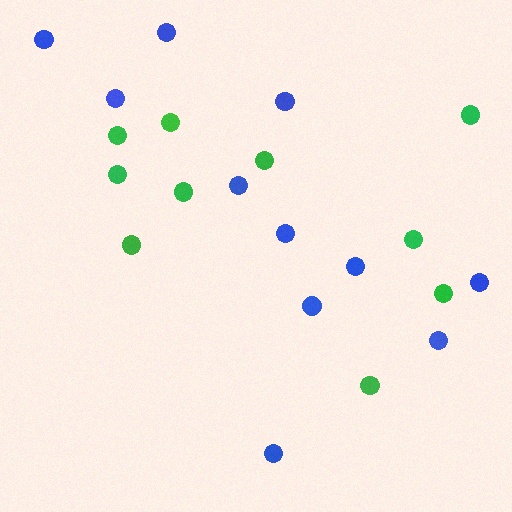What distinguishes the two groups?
There are 2 groups: one group of green circles (10) and one group of blue circles (11).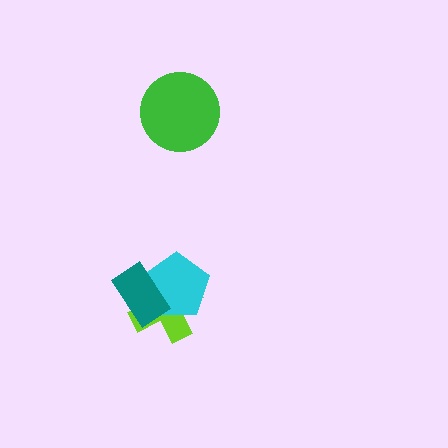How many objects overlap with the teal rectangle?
2 objects overlap with the teal rectangle.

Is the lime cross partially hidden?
Yes, it is partially covered by another shape.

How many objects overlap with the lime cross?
2 objects overlap with the lime cross.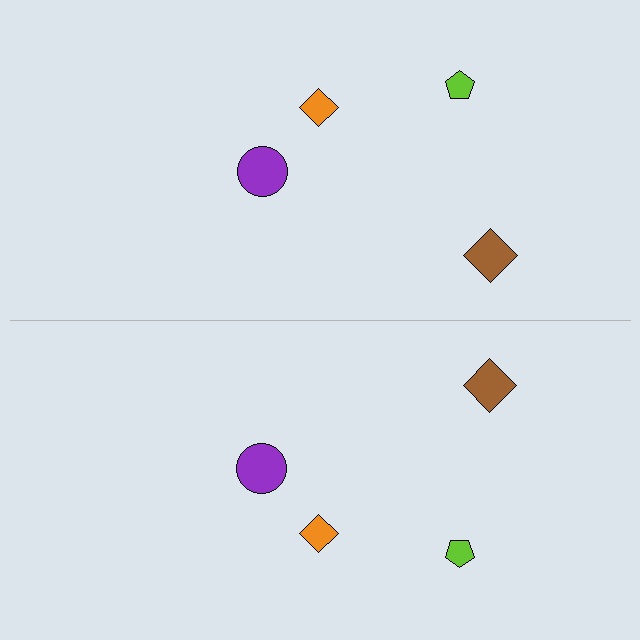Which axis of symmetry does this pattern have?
The pattern has a horizontal axis of symmetry running through the center of the image.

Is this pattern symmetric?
Yes, this pattern has bilateral (reflection) symmetry.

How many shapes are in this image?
There are 8 shapes in this image.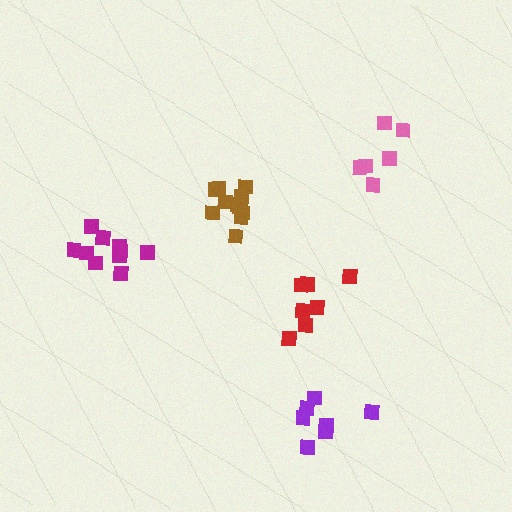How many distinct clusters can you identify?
There are 5 distinct clusters.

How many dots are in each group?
Group 1: 11 dots, Group 2: 7 dots, Group 3: 10 dots, Group 4: 6 dots, Group 5: 7 dots (41 total).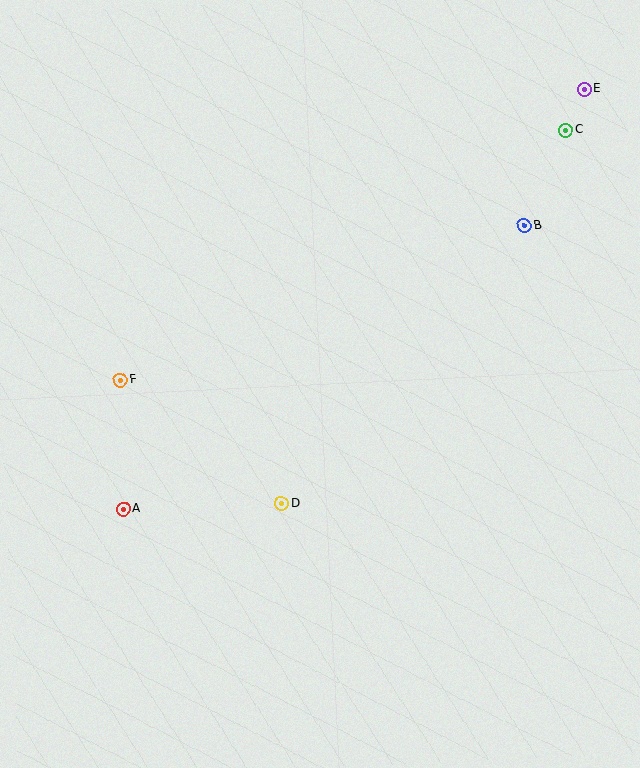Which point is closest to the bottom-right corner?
Point D is closest to the bottom-right corner.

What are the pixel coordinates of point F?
Point F is at (120, 380).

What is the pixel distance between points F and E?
The distance between F and E is 547 pixels.